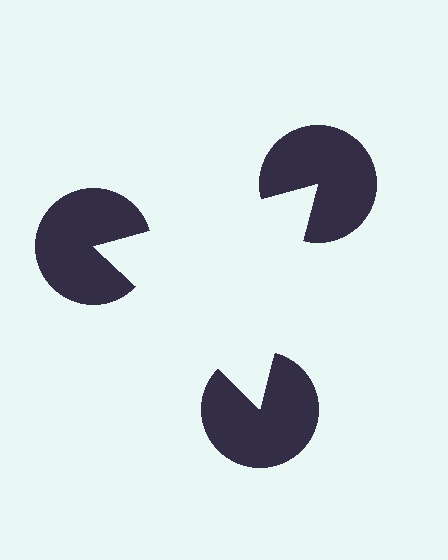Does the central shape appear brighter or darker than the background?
It typically appears slightly brighter than the background, even though no actual brightness change is drawn.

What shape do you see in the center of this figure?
An illusory triangle — its edges are inferred from the aligned wedge cuts in the pac-man discs, not physically drawn.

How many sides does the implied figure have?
3 sides.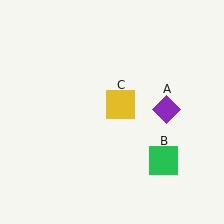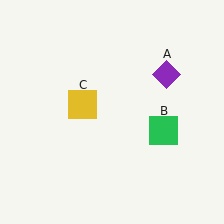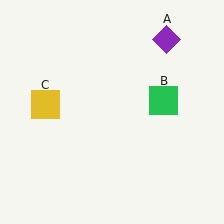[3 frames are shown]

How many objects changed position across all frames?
3 objects changed position: purple diamond (object A), green square (object B), yellow square (object C).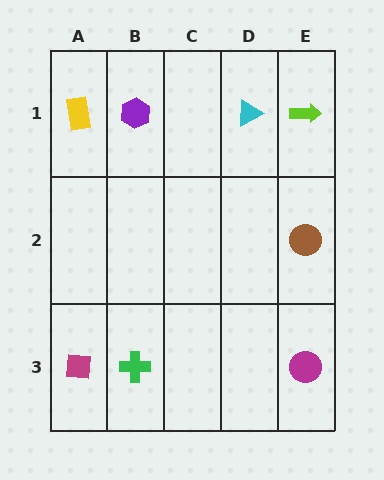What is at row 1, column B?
A purple hexagon.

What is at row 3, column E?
A magenta circle.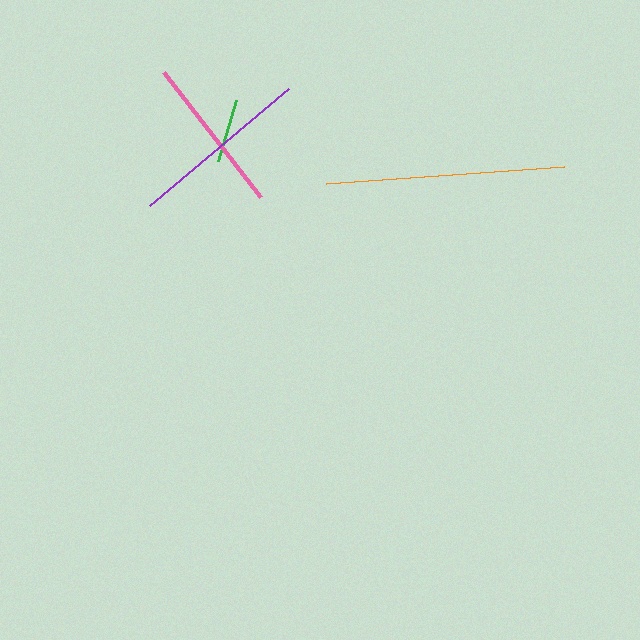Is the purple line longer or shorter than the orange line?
The orange line is longer than the purple line.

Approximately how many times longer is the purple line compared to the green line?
The purple line is approximately 2.9 times the length of the green line.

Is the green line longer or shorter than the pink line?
The pink line is longer than the green line.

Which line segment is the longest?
The orange line is the longest at approximately 238 pixels.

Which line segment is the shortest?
The green line is the shortest at approximately 63 pixels.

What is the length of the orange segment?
The orange segment is approximately 238 pixels long.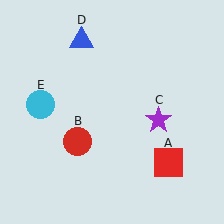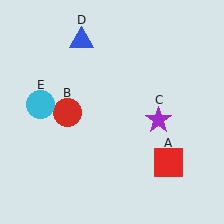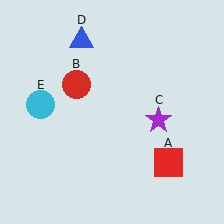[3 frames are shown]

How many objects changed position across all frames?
1 object changed position: red circle (object B).